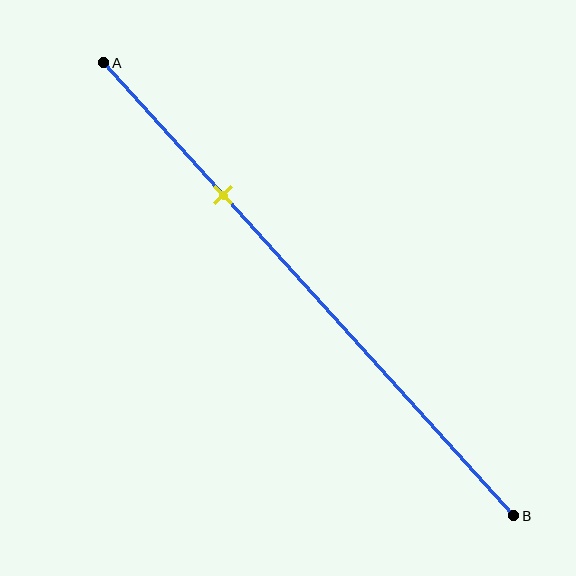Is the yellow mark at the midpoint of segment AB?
No, the mark is at about 30% from A, not at the 50% midpoint.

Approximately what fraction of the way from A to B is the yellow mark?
The yellow mark is approximately 30% of the way from A to B.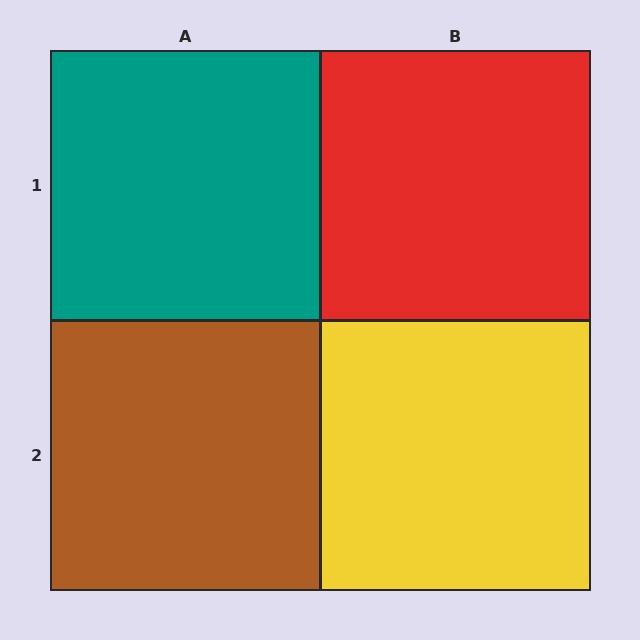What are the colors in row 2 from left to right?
Brown, yellow.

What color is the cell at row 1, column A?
Teal.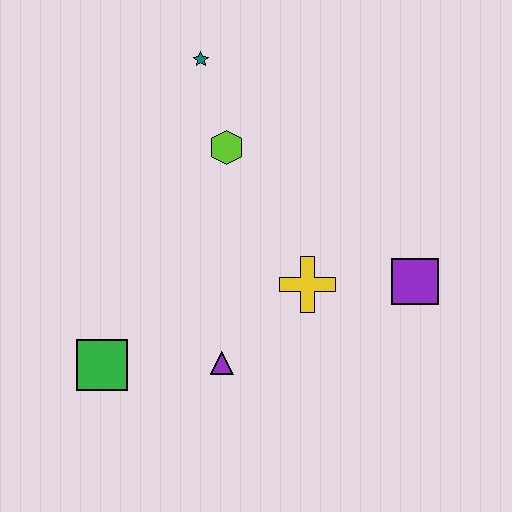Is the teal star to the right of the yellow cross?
No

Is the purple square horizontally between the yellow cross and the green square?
No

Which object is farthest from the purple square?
The green square is farthest from the purple square.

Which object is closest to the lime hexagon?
The teal star is closest to the lime hexagon.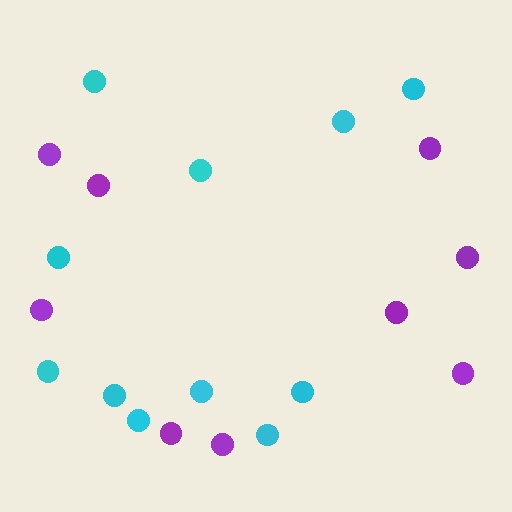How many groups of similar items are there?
There are 2 groups: one group of cyan circles (11) and one group of purple circles (9).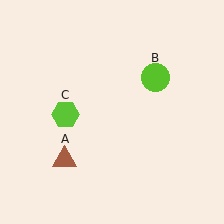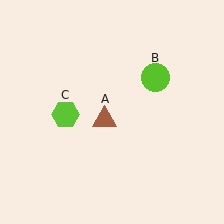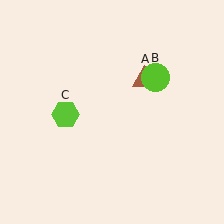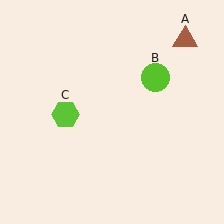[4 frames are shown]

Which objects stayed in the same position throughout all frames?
Lime circle (object B) and lime hexagon (object C) remained stationary.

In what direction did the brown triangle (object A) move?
The brown triangle (object A) moved up and to the right.